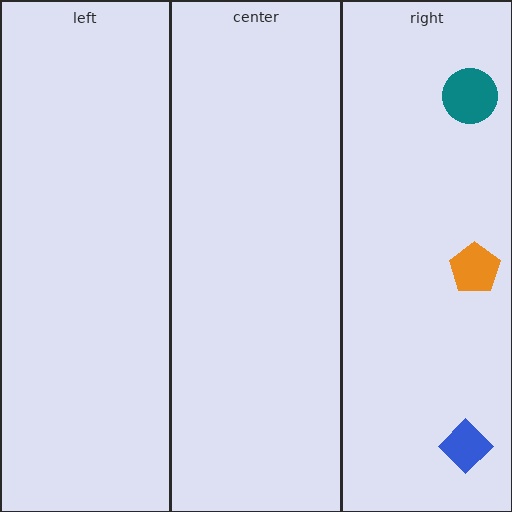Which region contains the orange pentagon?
The right region.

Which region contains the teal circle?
The right region.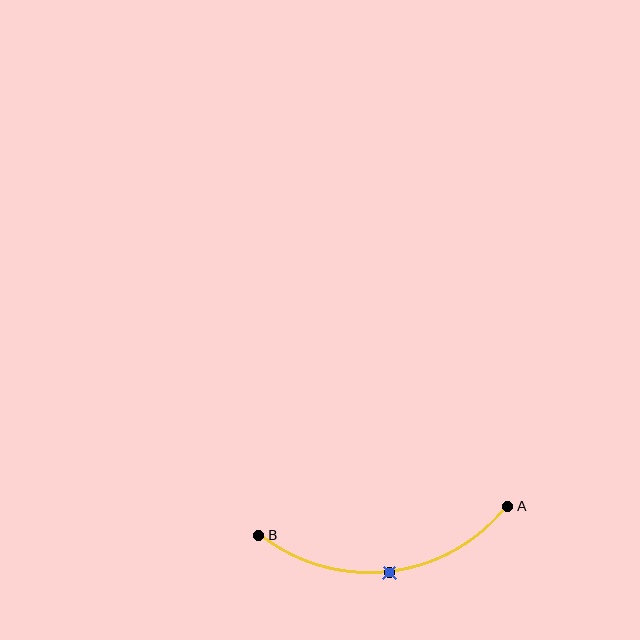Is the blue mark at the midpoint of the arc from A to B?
Yes. The blue mark lies on the arc at equal arc-length from both A and B — it is the arc midpoint.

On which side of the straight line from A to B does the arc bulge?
The arc bulges below the straight line connecting A and B.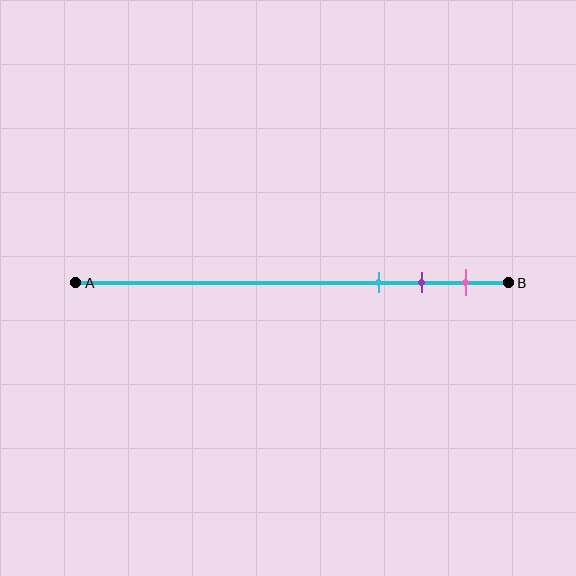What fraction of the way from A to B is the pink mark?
The pink mark is approximately 90% (0.9) of the way from A to B.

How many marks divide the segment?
There are 3 marks dividing the segment.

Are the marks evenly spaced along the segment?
Yes, the marks are approximately evenly spaced.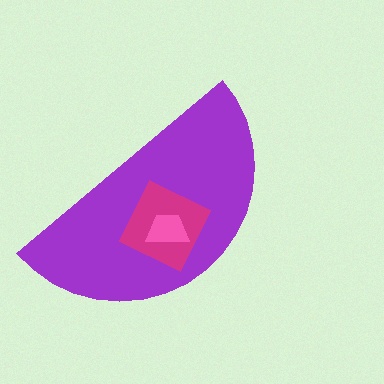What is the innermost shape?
The pink trapezoid.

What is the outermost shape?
The purple semicircle.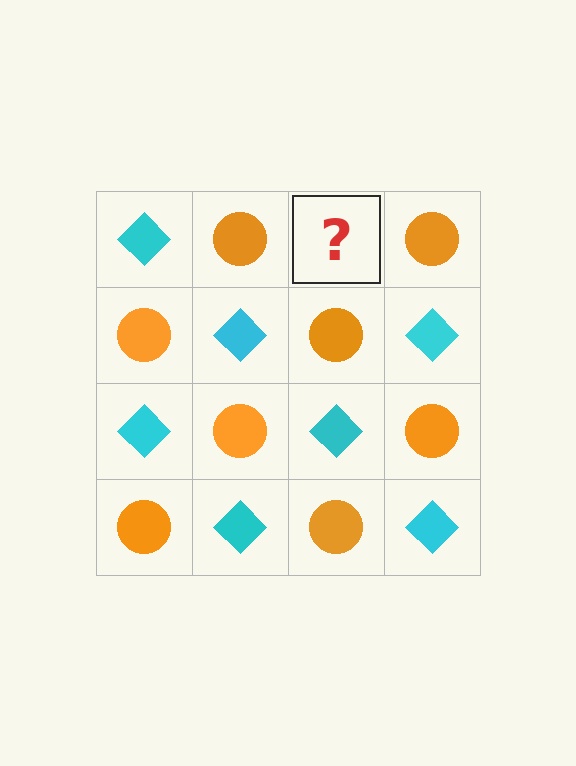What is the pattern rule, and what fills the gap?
The rule is that it alternates cyan diamond and orange circle in a checkerboard pattern. The gap should be filled with a cyan diamond.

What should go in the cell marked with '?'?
The missing cell should contain a cyan diamond.